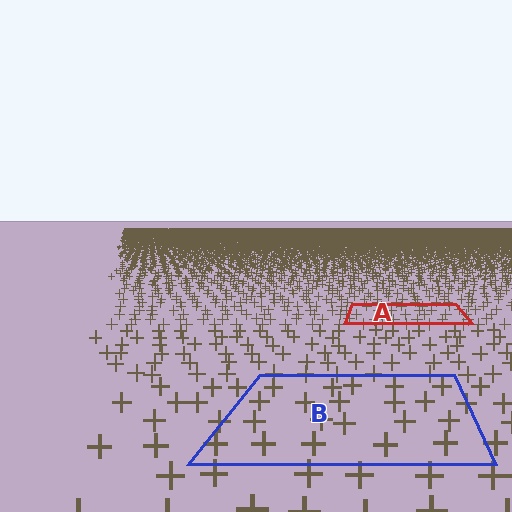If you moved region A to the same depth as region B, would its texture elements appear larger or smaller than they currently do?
They would appear larger. At a closer depth, the same texture elements are projected at a bigger on-screen size.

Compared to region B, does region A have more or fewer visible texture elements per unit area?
Region A has more texture elements per unit area — they are packed more densely because it is farther away.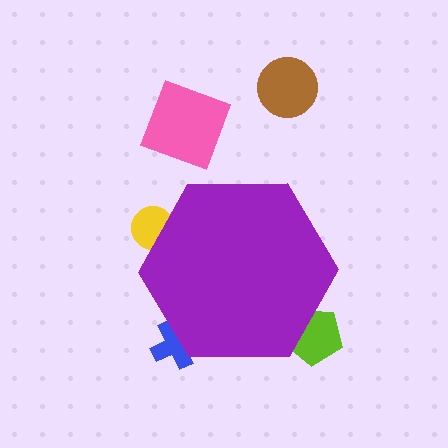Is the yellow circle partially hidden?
Yes, the yellow circle is partially hidden behind the purple hexagon.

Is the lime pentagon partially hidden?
Yes, the lime pentagon is partially hidden behind the purple hexagon.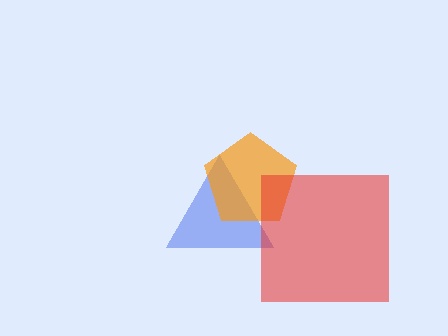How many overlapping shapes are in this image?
There are 3 overlapping shapes in the image.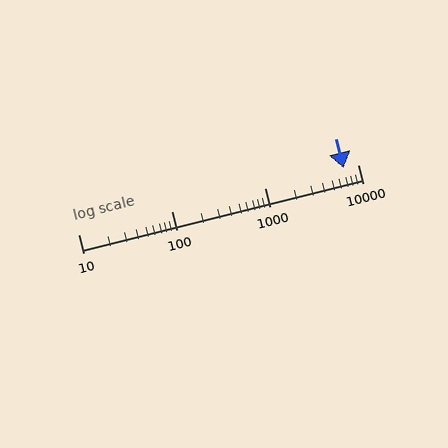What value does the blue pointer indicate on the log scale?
The pointer indicates approximately 7000.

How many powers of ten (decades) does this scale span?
The scale spans 3 decades, from 10 to 10000.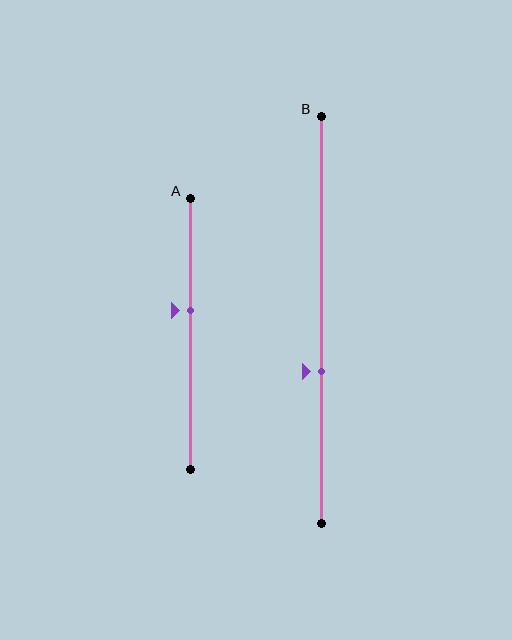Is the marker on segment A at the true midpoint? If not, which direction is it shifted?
No, the marker on segment A is shifted upward by about 9% of the segment length.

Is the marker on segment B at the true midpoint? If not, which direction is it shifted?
No, the marker on segment B is shifted downward by about 13% of the segment length.